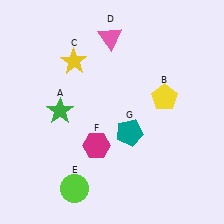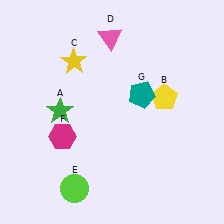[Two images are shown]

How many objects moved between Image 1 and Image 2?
2 objects moved between the two images.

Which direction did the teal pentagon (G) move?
The teal pentagon (G) moved up.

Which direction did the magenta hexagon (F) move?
The magenta hexagon (F) moved left.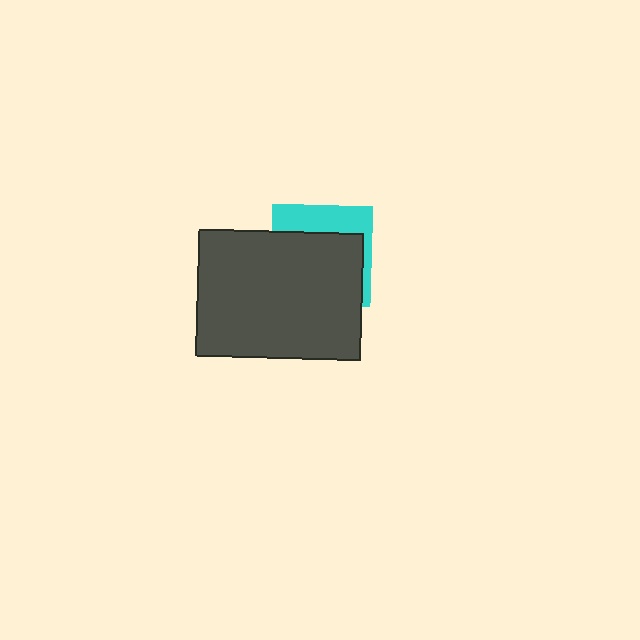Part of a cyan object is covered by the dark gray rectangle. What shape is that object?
It is a square.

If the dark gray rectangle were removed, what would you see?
You would see the complete cyan square.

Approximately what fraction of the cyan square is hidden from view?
Roughly 68% of the cyan square is hidden behind the dark gray rectangle.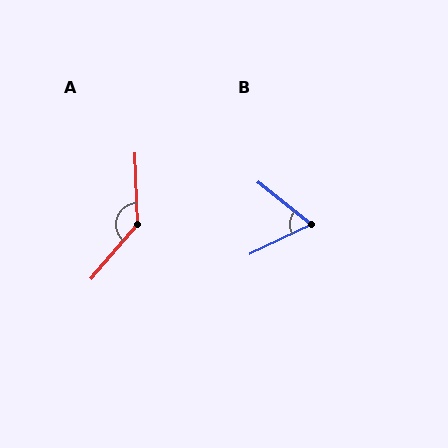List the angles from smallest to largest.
B (64°), A (137°).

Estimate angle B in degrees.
Approximately 64 degrees.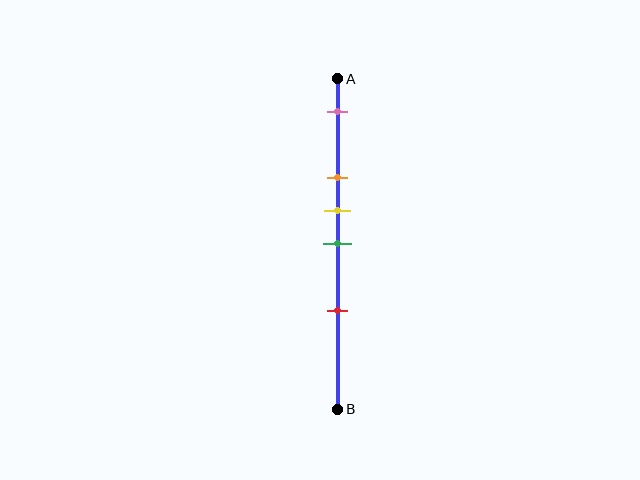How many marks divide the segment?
There are 5 marks dividing the segment.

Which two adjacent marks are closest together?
The yellow and green marks are the closest adjacent pair.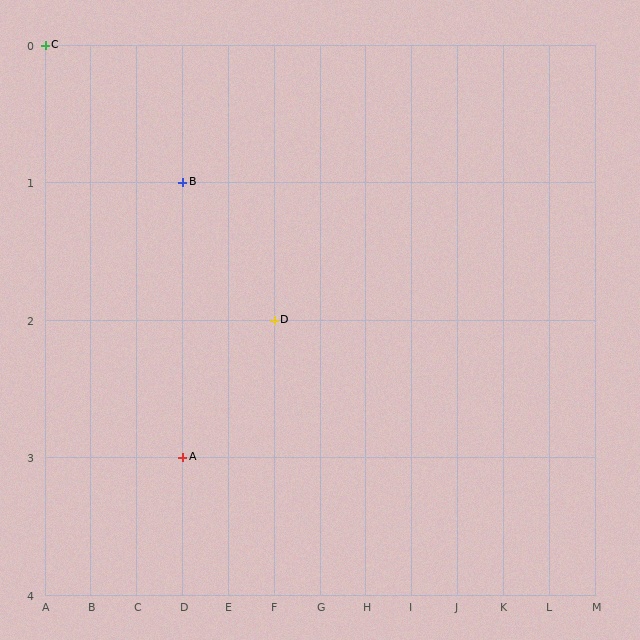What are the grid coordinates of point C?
Point C is at grid coordinates (A, 0).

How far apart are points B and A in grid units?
Points B and A are 2 rows apart.